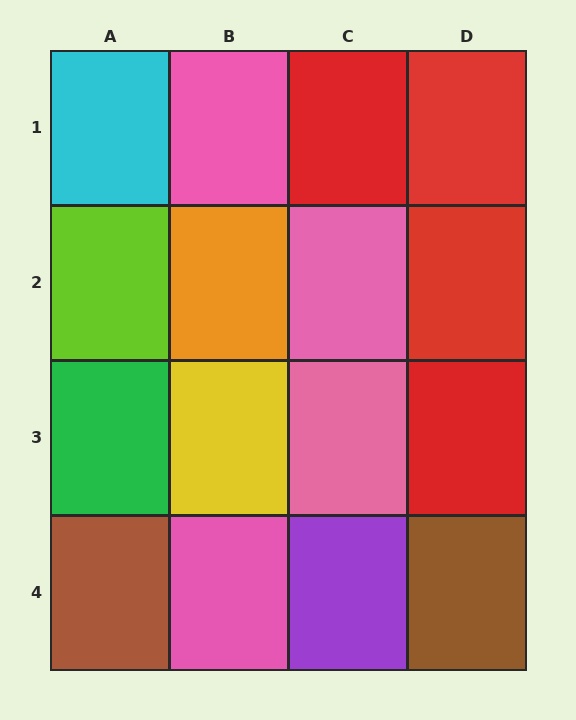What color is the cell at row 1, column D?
Red.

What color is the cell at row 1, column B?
Pink.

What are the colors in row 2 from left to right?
Lime, orange, pink, red.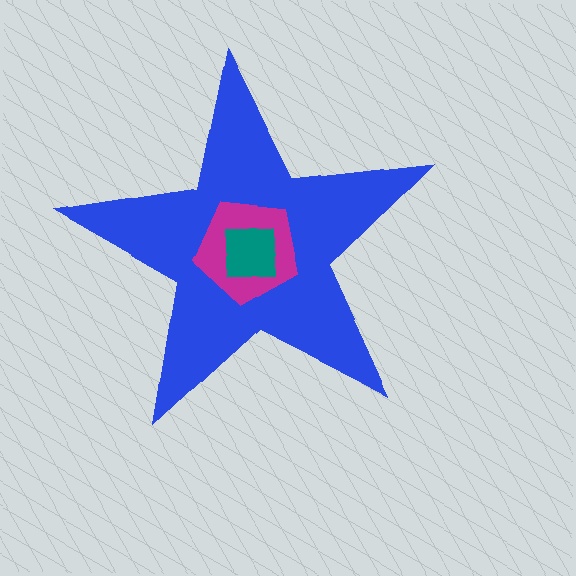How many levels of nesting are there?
3.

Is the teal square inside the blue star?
Yes.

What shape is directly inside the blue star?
The magenta pentagon.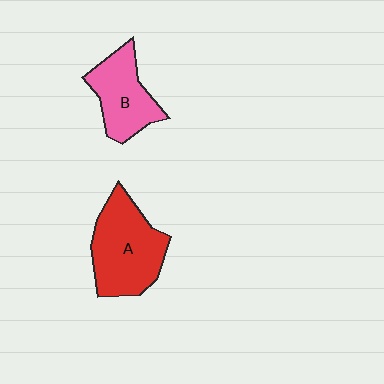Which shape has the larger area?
Shape A (red).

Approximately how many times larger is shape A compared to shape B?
Approximately 1.4 times.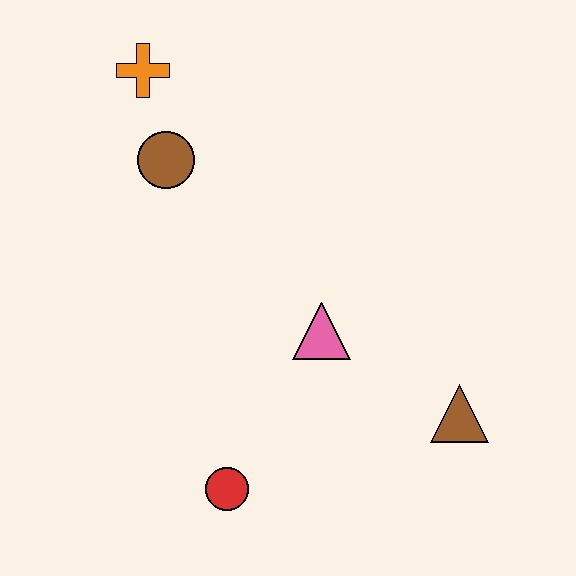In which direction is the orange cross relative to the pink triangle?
The orange cross is above the pink triangle.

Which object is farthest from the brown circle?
The brown triangle is farthest from the brown circle.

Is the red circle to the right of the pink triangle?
No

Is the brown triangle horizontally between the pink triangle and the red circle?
No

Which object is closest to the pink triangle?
The brown triangle is closest to the pink triangle.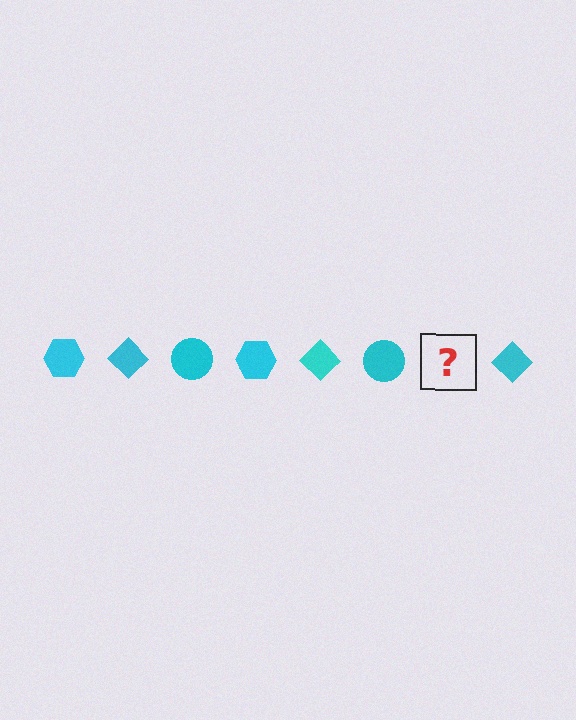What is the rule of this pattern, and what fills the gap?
The rule is that the pattern cycles through hexagon, diamond, circle shapes in cyan. The gap should be filled with a cyan hexagon.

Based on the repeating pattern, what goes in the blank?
The blank should be a cyan hexagon.